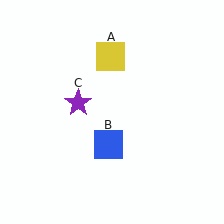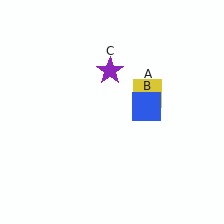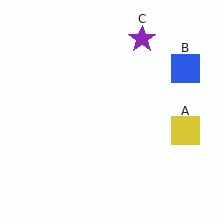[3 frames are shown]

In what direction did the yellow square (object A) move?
The yellow square (object A) moved down and to the right.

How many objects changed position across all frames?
3 objects changed position: yellow square (object A), blue square (object B), purple star (object C).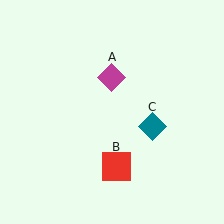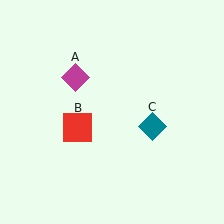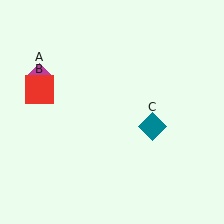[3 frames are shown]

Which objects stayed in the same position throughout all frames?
Teal diamond (object C) remained stationary.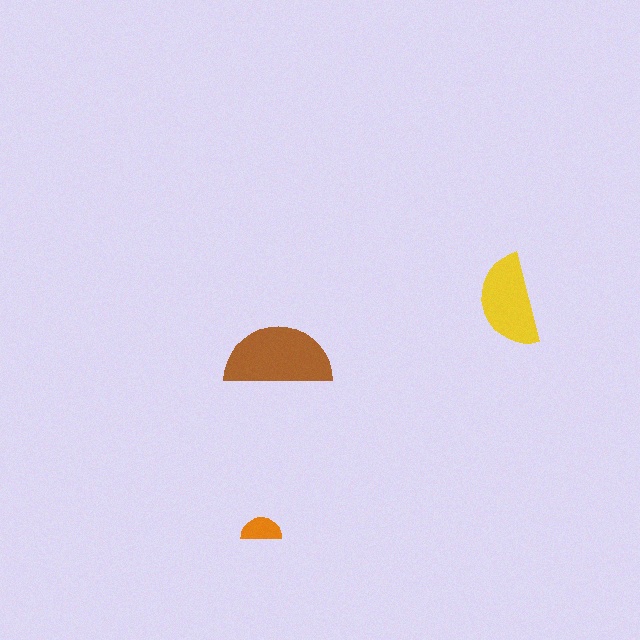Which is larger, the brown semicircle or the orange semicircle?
The brown one.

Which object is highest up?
The yellow semicircle is topmost.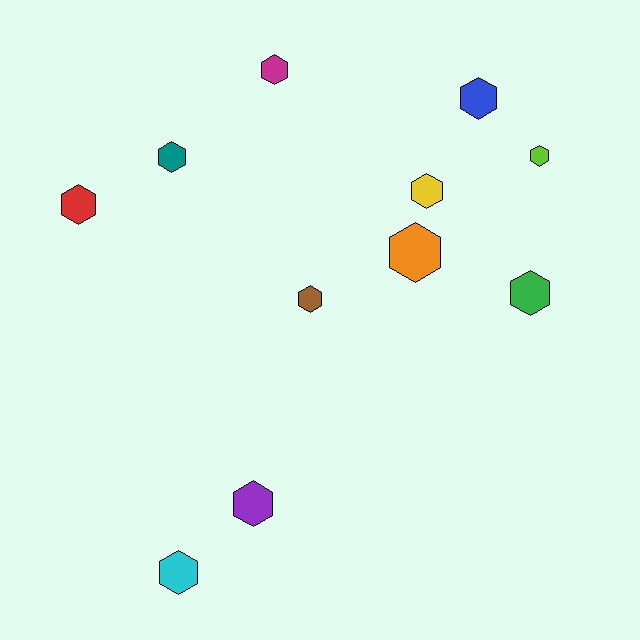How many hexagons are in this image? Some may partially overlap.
There are 11 hexagons.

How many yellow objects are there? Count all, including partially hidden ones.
There is 1 yellow object.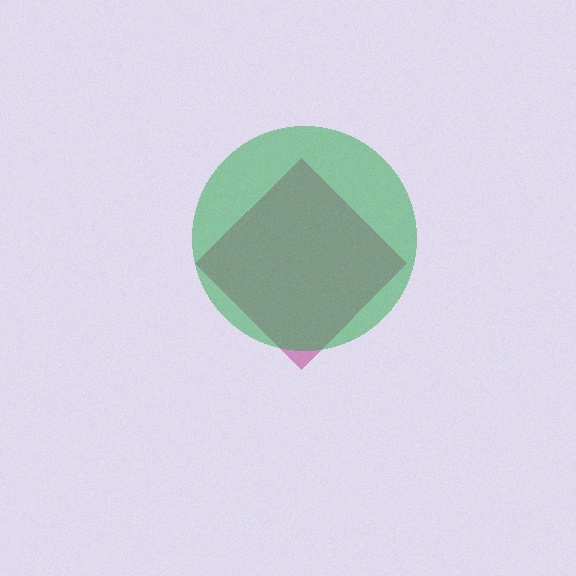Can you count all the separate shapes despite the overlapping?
Yes, there are 2 separate shapes.